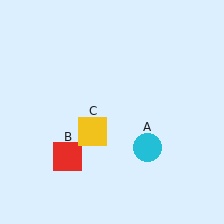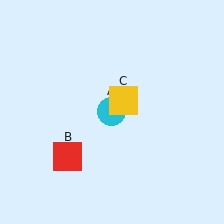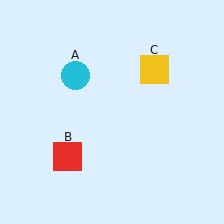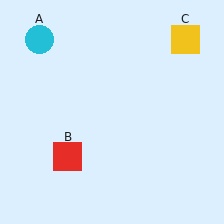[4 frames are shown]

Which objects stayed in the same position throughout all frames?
Red square (object B) remained stationary.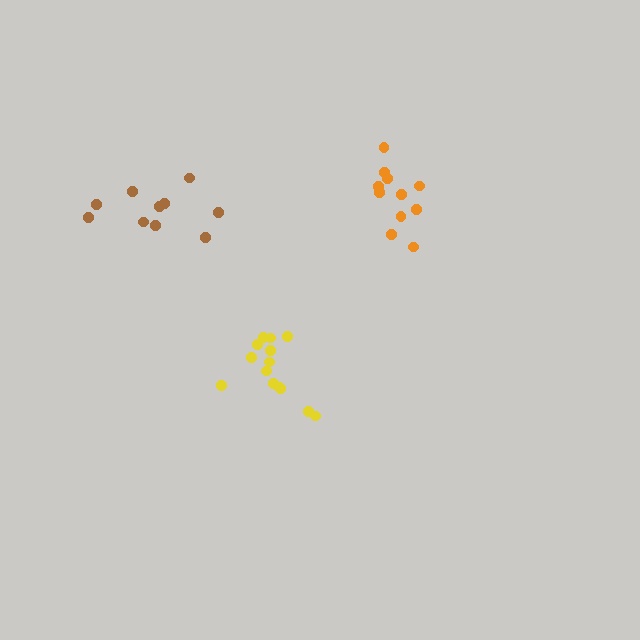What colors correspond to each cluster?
The clusters are colored: yellow, orange, brown.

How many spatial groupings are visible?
There are 3 spatial groupings.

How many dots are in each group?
Group 1: 14 dots, Group 2: 11 dots, Group 3: 10 dots (35 total).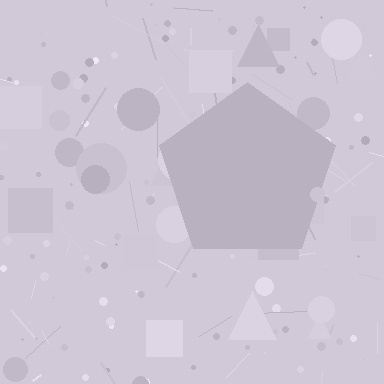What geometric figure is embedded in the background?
A pentagon is embedded in the background.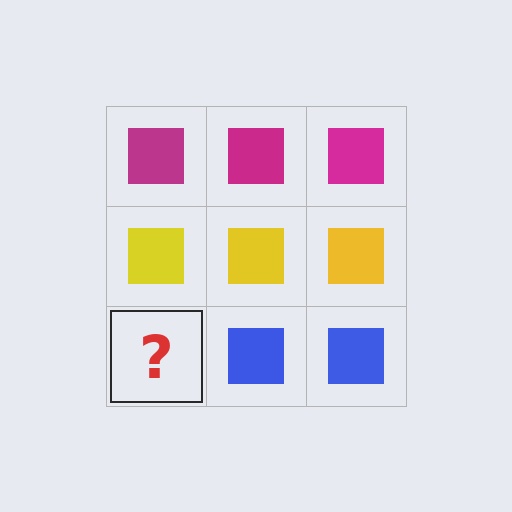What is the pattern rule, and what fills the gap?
The rule is that each row has a consistent color. The gap should be filled with a blue square.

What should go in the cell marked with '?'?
The missing cell should contain a blue square.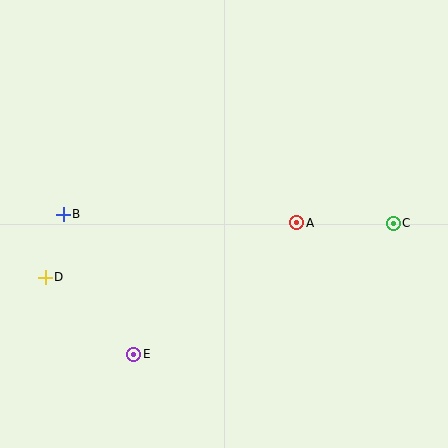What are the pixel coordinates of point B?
Point B is at (63, 214).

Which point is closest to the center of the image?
Point A at (297, 223) is closest to the center.